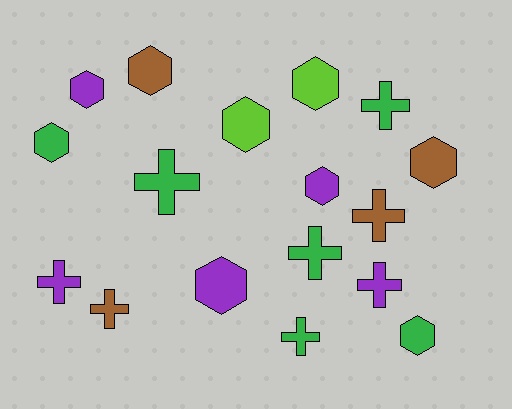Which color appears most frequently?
Green, with 6 objects.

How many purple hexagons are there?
There are 3 purple hexagons.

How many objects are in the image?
There are 17 objects.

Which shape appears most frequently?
Hexagon, with 9 objects.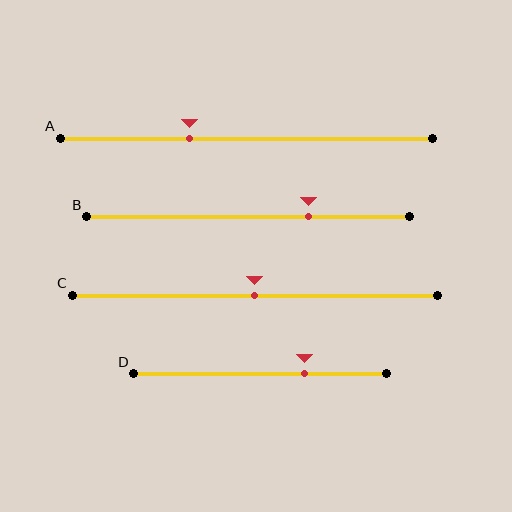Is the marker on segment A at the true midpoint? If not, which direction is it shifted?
No, the marker on segment A is shifted to the left by about 15% of the segment length.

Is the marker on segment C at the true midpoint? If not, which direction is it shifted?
Yes, the marker on segment C is at the true midpoint.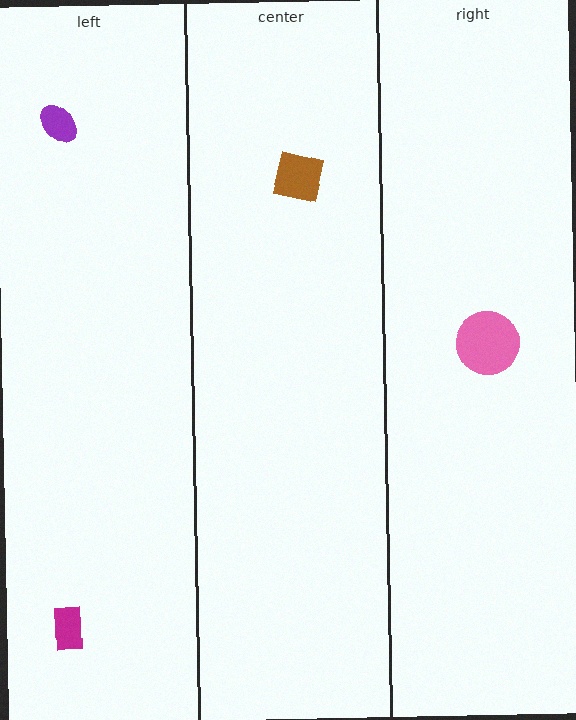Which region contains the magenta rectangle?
The left region.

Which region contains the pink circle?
The right region.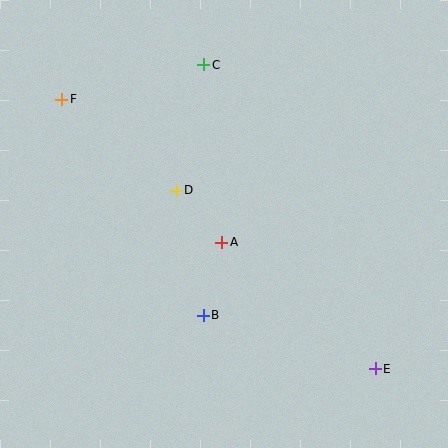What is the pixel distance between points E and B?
The distance between E and B is 180 pixels.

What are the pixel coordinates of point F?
Point F is at (62, 99).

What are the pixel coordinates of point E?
Point E is at (375, 369).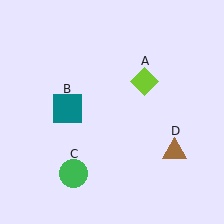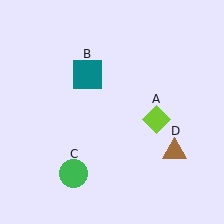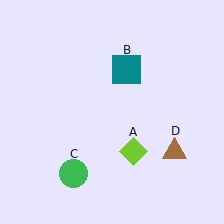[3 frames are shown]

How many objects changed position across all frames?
2 objects changed position: lime diamond (object A), teal square (object B).